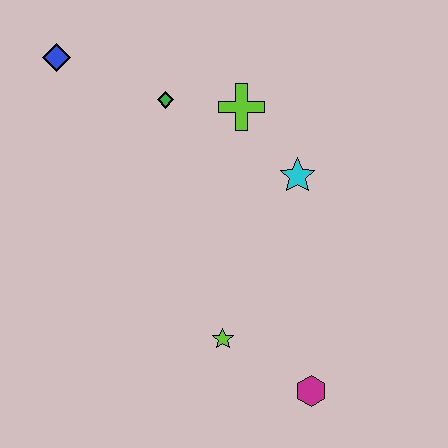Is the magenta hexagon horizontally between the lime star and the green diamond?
No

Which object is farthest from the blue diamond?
The magenta hexagon is farthest from the blue diamond.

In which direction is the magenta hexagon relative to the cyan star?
The magenta hexagon is below the cyan star.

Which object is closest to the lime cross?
The green diamond is closest to the lime cross.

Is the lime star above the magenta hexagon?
Yes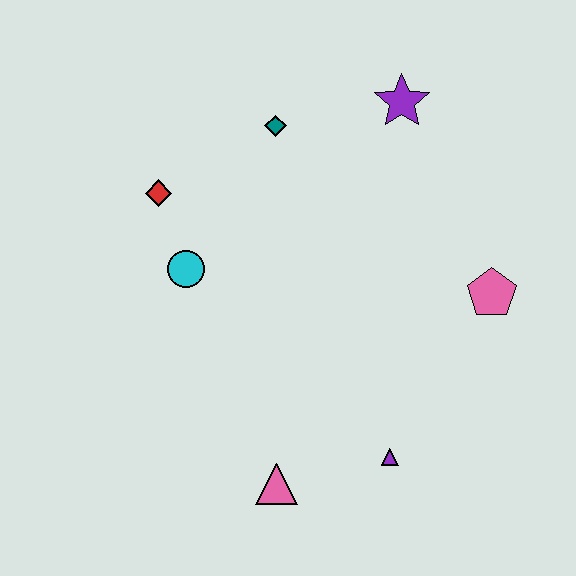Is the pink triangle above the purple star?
No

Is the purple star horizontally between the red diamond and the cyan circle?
No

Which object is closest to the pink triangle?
The purple triangle is closest to the pink triangle.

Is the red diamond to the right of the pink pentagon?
No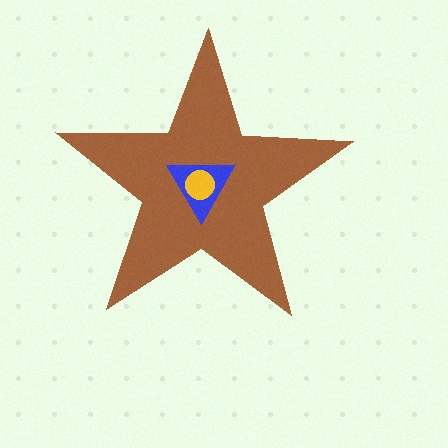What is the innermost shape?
The yellow circle.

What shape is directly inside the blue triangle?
The yellow circle.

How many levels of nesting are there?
3.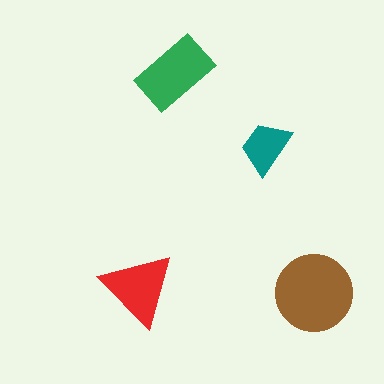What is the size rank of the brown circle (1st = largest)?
1st.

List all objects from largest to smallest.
The brown circle, the green rectangle, the red triangle, the teal trapezoid.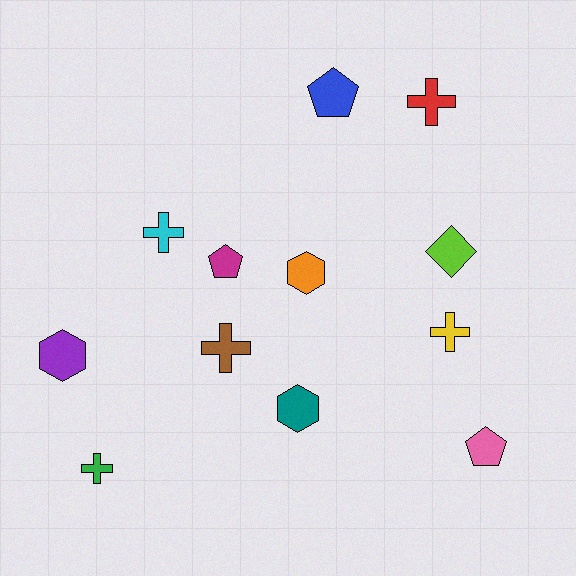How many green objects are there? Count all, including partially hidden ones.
There is 1 green object.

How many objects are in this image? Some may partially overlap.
There are 12 objects.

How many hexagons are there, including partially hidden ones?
There are 3 hexagons.